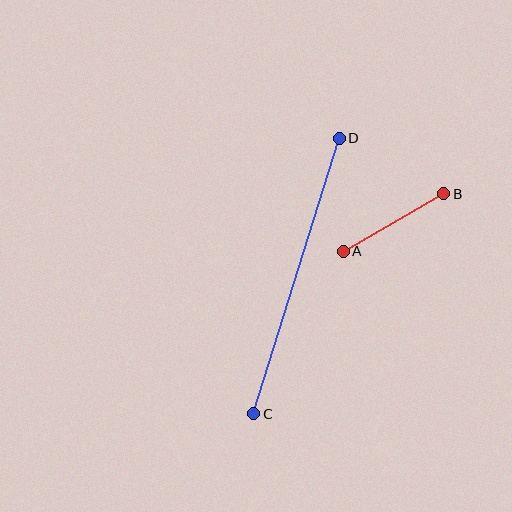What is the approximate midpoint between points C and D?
The midpoint is at approximately (297, 276) pixels.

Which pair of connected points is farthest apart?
Points C and D are farthest apart.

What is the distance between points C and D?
The distance is approximately 288 pixels.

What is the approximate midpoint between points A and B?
The midpoint is at approximately (393, 223) pixels.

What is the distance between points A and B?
The distance is approximately 116 pixels.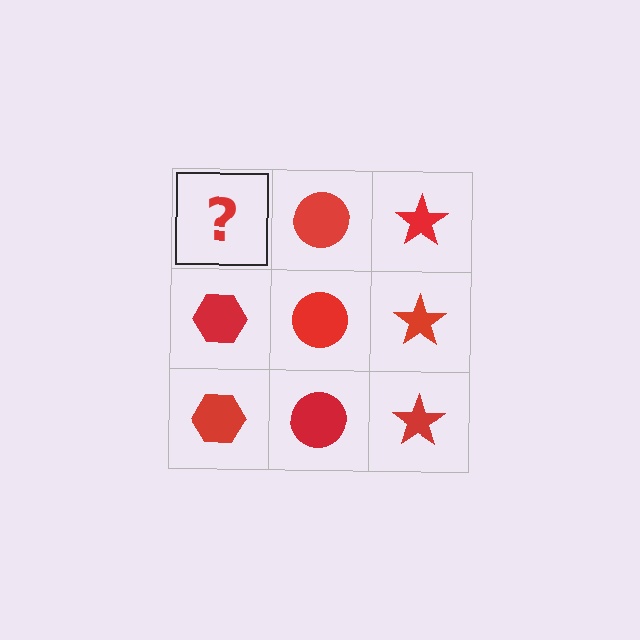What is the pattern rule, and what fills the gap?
The rule is that each column has a consistent shape. The gap should be filled with a red hexagon.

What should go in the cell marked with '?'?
The missing cell should contain a red hexagon.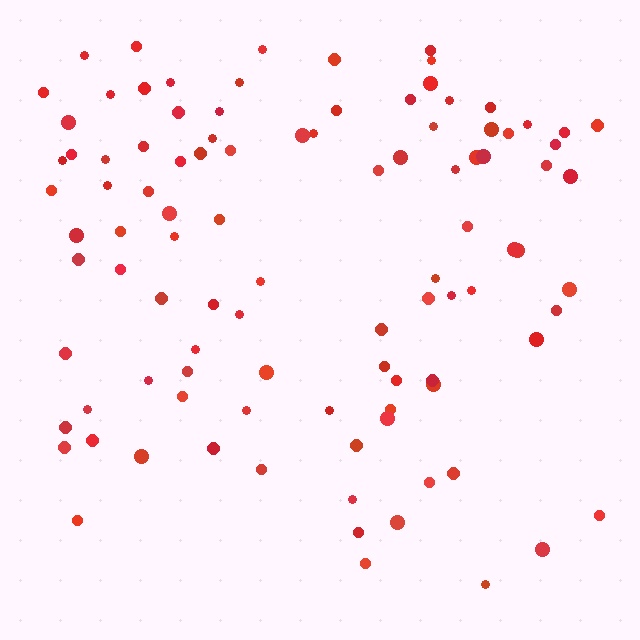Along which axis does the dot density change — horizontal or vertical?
Vertical.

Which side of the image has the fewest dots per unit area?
The bottom.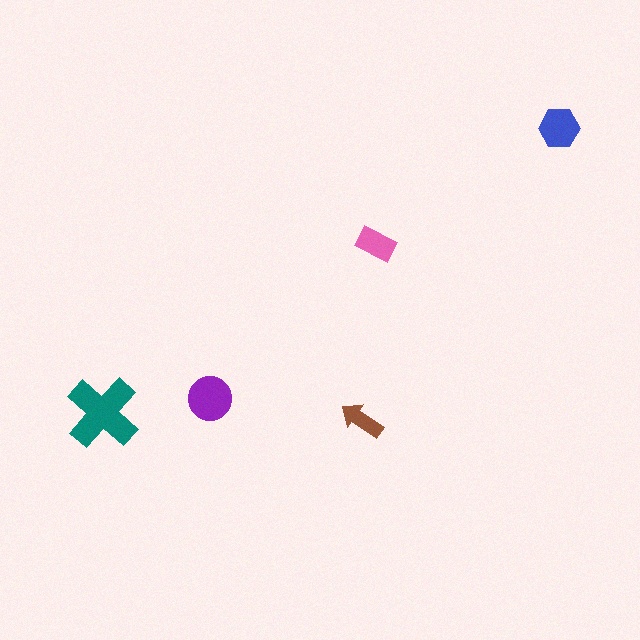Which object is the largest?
The teal cross.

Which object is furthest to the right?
The blue hexagon is rightmost.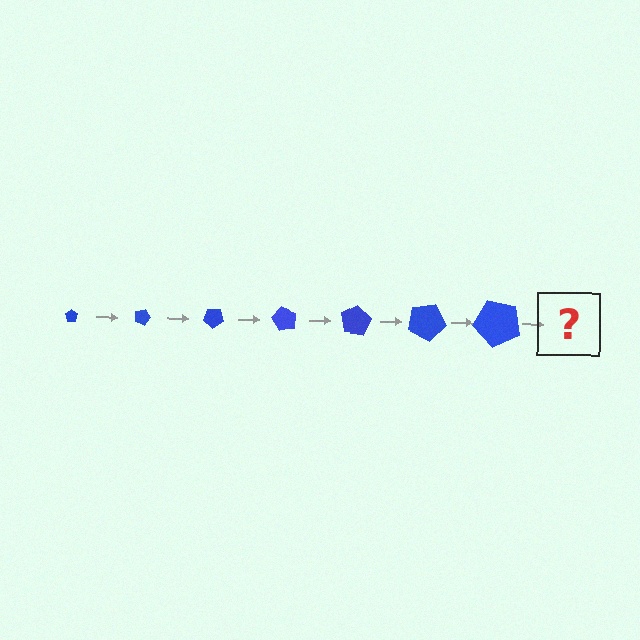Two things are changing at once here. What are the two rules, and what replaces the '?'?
The two rules are that the pentagon grows larger each step and it rotates 20 degrees each step. The '?' should be a pentagon, larger than the previous one and rotated 140 degrees from the start.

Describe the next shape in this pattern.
It should be a pentagon, larger than the previous one and rotated 140 degrees from the start.